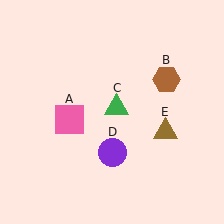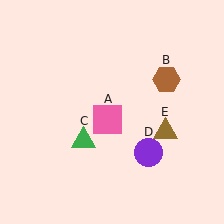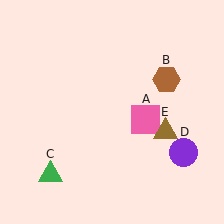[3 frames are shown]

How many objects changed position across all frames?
3 objects changed position: pink square (object A), green triangle (object C), purple circle (object D).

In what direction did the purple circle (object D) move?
The purple circle (object D) moved right.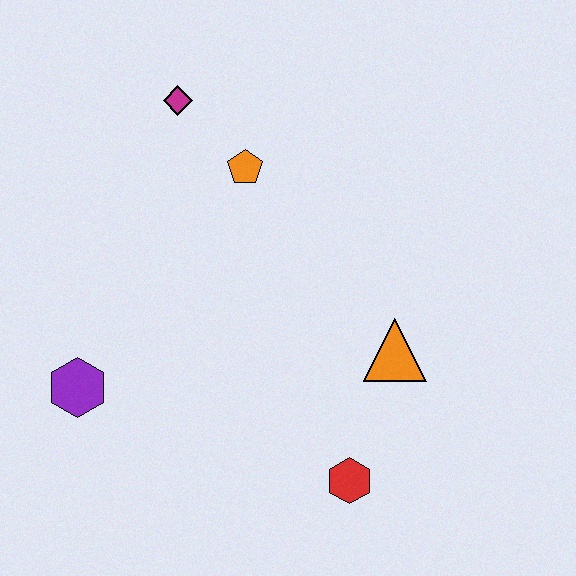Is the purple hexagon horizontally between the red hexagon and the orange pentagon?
No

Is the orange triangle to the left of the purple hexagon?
No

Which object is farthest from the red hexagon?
The magenta diamond is farthest from the red hexagon.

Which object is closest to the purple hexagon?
The orange pentagon is closest to the purple hexagon.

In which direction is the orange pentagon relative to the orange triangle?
The orange pentagon is above the orange triangle.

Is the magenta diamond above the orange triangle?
Yes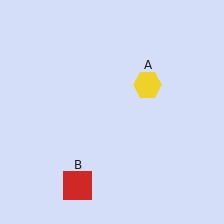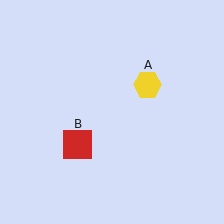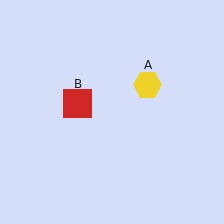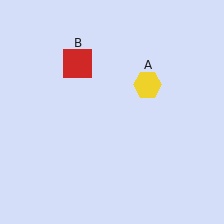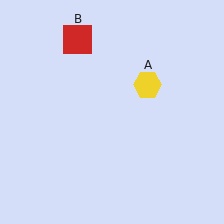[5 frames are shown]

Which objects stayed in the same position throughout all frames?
Yellow hexagon (object A) remained stationary.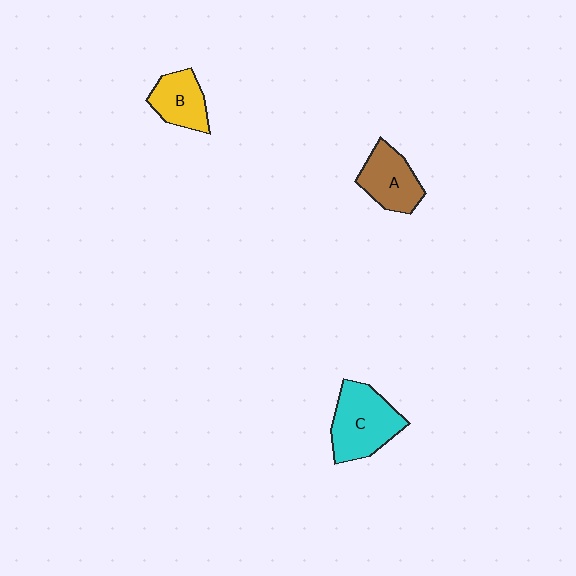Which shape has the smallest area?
Shape B (yellow).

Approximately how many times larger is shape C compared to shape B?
Approximately 1.6 times.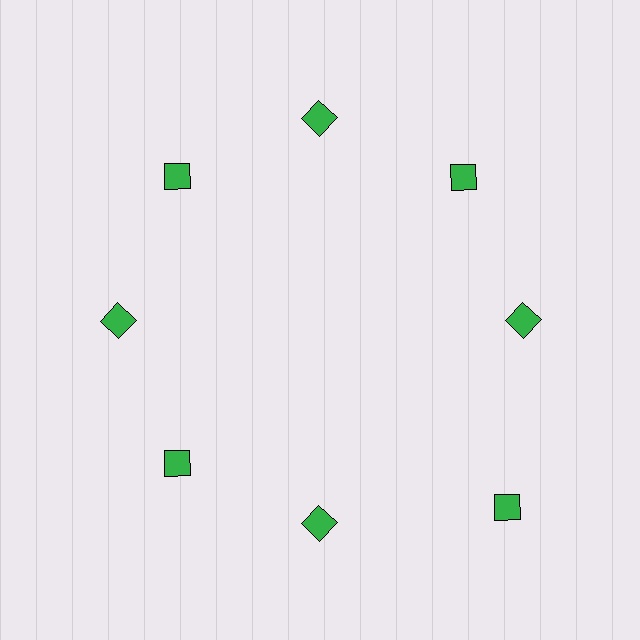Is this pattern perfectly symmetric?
No. The 8 green diamonds are arranged in a ring, but one element near the 4 o'clock position is pushed outward from the center, breaking the 8-fold rotational symmetry.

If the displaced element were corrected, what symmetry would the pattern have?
It would have 8-fold rotational symmetry — the pattern would map onto itself every 45 degrees.